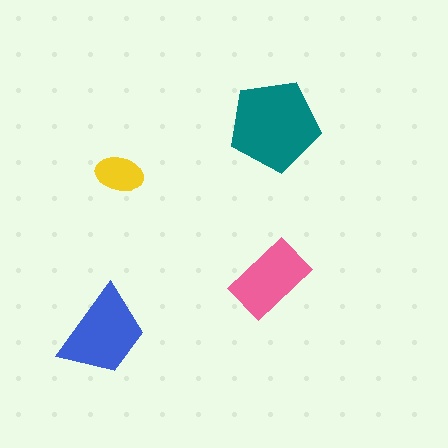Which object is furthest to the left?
The blue trapezoid is leftmost.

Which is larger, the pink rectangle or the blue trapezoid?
The blue trapezoid.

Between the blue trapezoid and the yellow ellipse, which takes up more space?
The blue trapezoid.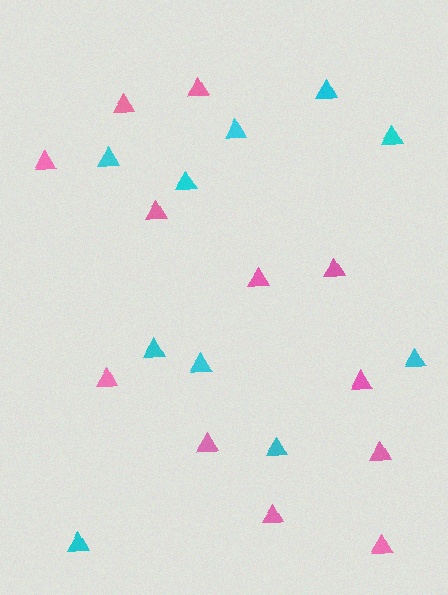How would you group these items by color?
There are 2 groups: one group of pink triangles (12) and one group of cyan triangles (10).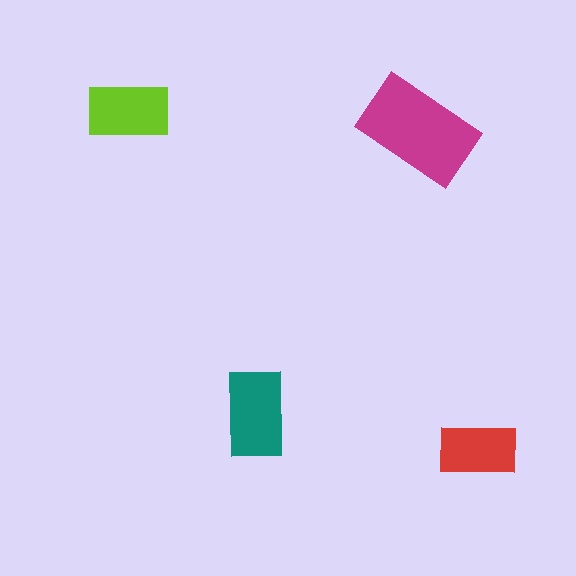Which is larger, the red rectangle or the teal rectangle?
The teal one.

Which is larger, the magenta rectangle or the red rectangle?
The magenta one.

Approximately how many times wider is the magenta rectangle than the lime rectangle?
About 1.5 times wider.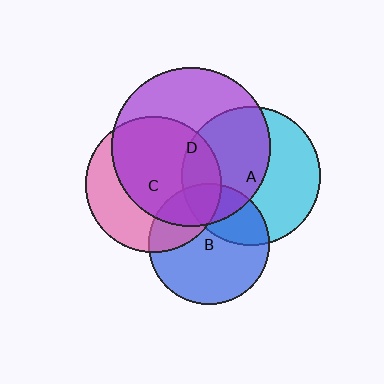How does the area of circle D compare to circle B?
Approximately 1.7 times.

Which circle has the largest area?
Circle D (purple).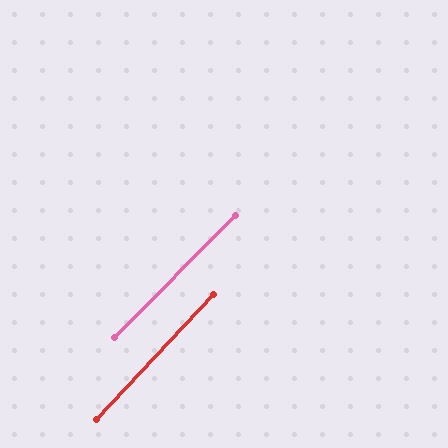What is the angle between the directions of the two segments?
Approximately 1 degree.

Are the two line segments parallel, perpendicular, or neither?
Parallel — their directions differ by only 1.5°.